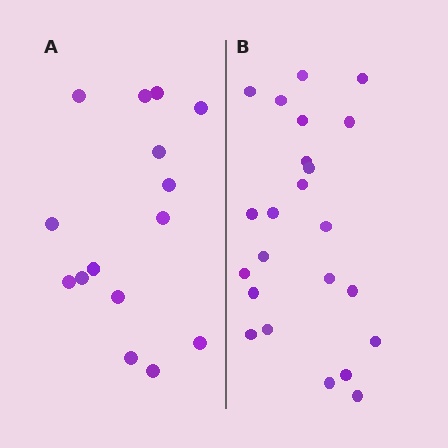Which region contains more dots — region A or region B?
Region B (the right region) has more dots.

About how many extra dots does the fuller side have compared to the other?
Region B has roughly 8 or so more dots than region A.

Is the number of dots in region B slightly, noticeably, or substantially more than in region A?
Region B has substantially more. The ratio is roughly 1.5 to 1.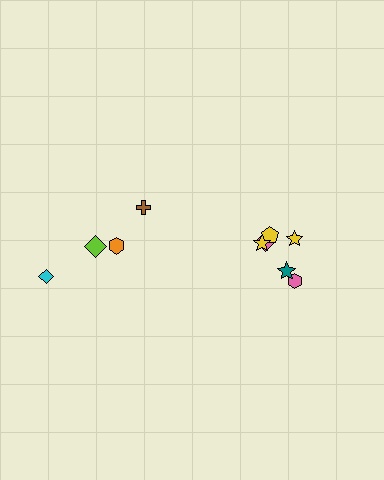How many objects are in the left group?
There are 4 objects.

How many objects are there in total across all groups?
There are 10 objects.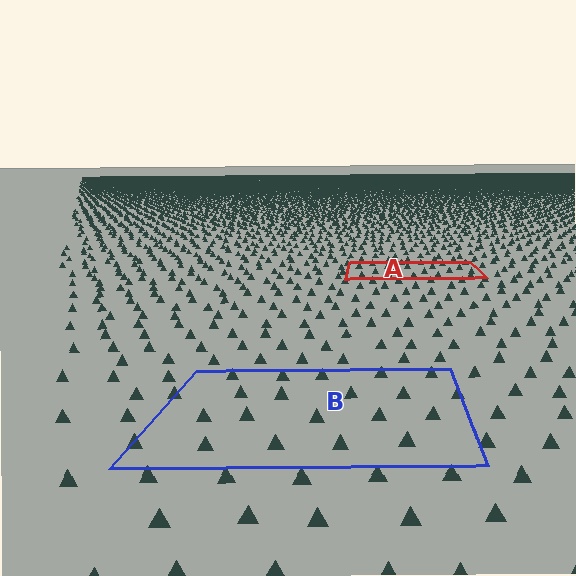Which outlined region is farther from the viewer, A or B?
Region A is farther from the viewer — the texture elements inside it appear smaller and more densely packed.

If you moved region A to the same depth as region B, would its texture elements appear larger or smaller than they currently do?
They would appear larger. At a closer depth, the same texture elements are projected at a bigger on-screen size.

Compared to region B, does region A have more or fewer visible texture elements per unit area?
Region A has more texture elements per unit area — they are packed more densely because it is farther away.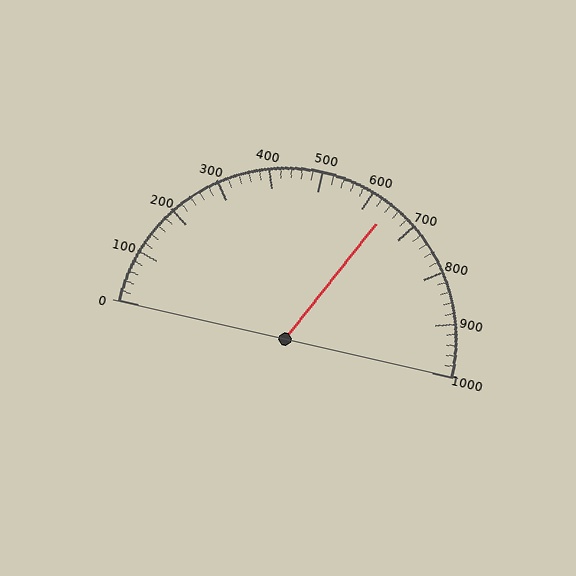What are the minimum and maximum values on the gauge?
The gauge ranges from 0 to 1000.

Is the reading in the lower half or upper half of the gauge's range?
The reading is in the upper half of the range (0 to 1000).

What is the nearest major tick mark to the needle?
The nearest major tick mark is 600.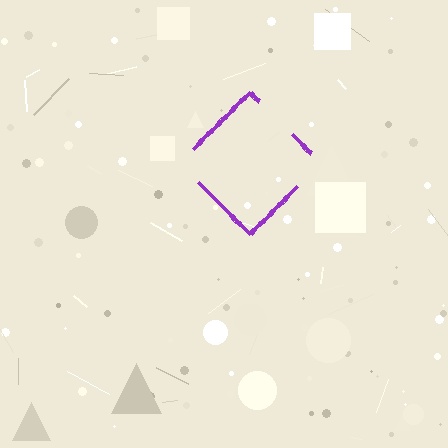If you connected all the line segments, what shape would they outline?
They would outline a diamond.